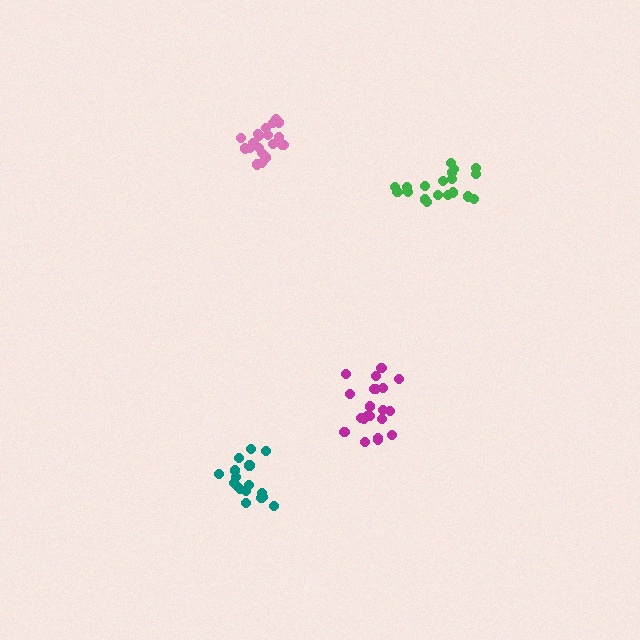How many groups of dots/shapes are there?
There are 4 groups.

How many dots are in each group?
Group 1: 19 dots, Group 2: 21 dots, Group 3: 21 dots, Group 4: 17 dots (78 total).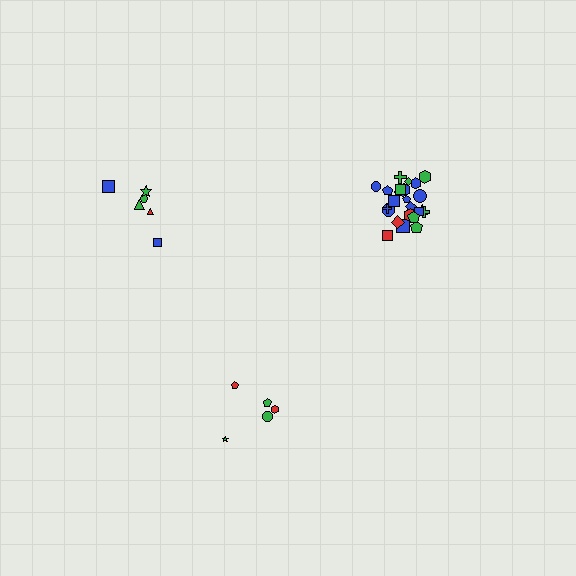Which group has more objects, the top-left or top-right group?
The top-right group.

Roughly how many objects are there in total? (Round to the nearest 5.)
Roughly 35 objects in total.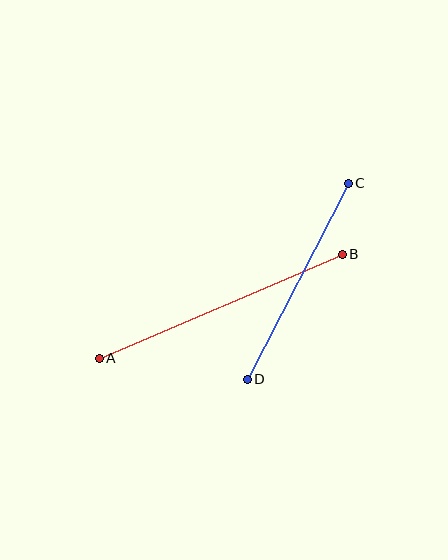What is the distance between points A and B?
The distance is approximately 264 pixels.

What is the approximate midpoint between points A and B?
The midpoint is at approximately (220, 306) pixels.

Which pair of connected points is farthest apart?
Points A and B are farthest apart.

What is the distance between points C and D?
The distance is approximately 221 pixels.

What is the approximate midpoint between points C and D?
The midpoint is at approximately (298, 281) pixels.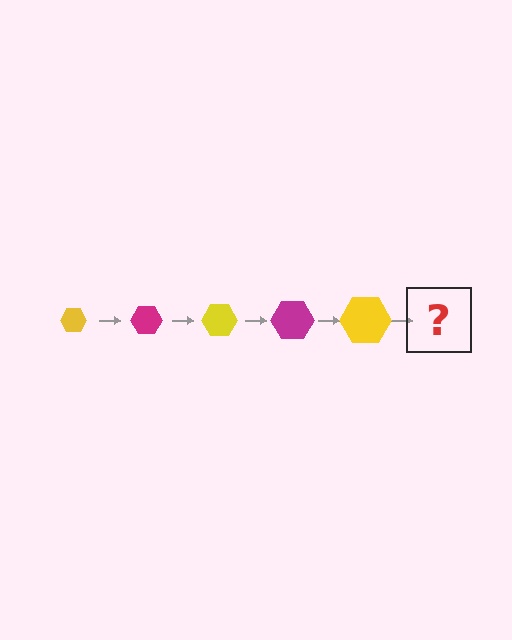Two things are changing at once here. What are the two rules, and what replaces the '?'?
The two rules are that the hexagon grows larger each step and the color cycles through yellow and magenta. The '?' should be a magenta hexagon, larger than the previous one.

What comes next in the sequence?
The next element should be a magenta hexagon, larger than the previous one.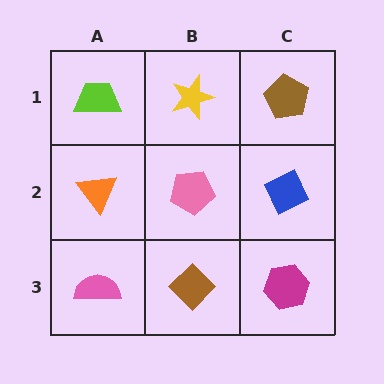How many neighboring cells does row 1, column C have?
2.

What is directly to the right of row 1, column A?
A yellow star.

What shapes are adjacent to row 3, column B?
A pink pentagon (row 2, column B), a pink semicircle (row 3, column A), a magenta hexagon (row 3, column C).